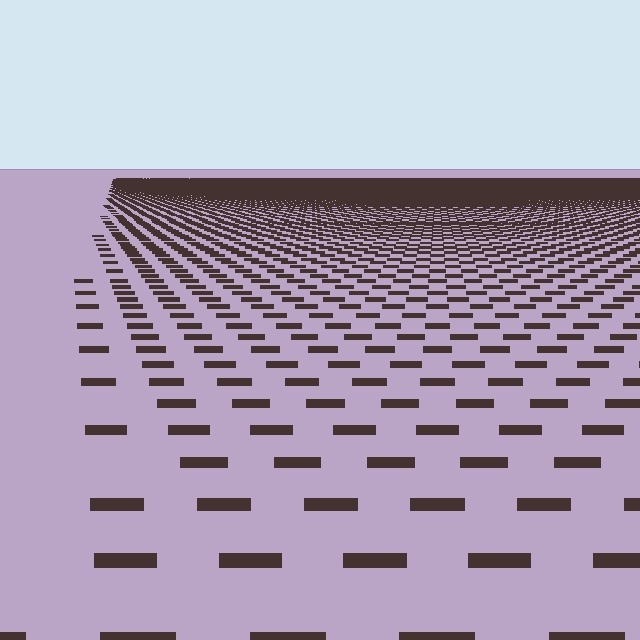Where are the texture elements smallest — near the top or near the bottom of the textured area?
Near the top.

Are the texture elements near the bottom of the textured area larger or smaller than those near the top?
Larger. Near the bottom, elements are closer to the viewer and appear at a bigger on-screen size.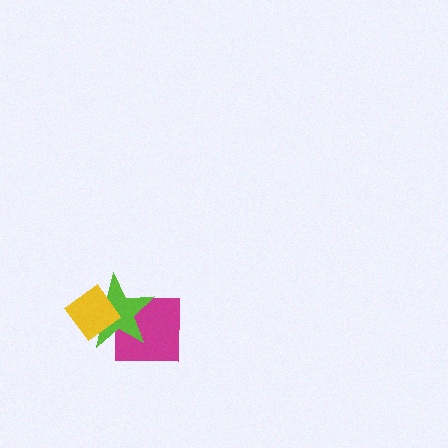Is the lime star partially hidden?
Yes, it is partially covered by another shape.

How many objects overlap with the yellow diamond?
1 object overlaps with the yellow diamond.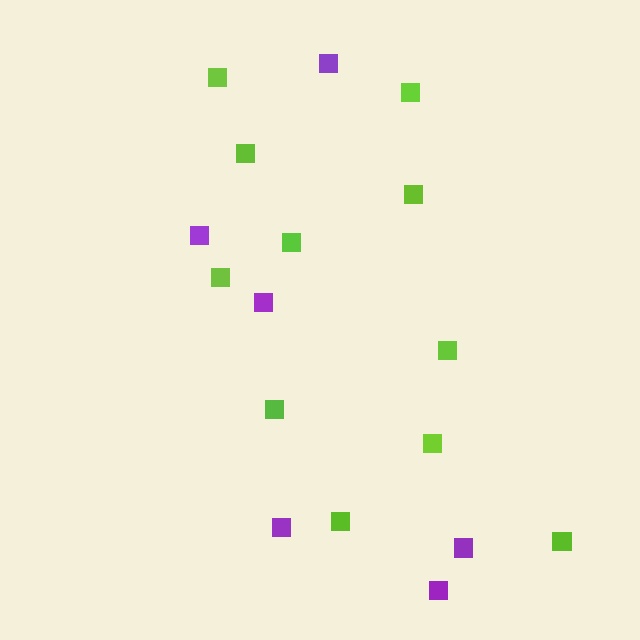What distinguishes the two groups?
There are 2 groups: one group of lime squares (11) and one group of purple squares (6).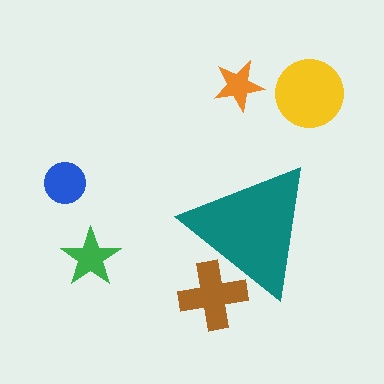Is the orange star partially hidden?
No, the orange star is fully visible.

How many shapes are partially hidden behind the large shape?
1 shape is partially hidden.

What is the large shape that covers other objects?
A teal triangle.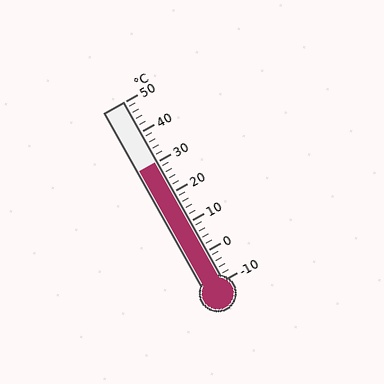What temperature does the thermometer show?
The thermometer shows approximately 30°C.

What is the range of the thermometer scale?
The thermometer scale ranges from -10°C to 50°C.